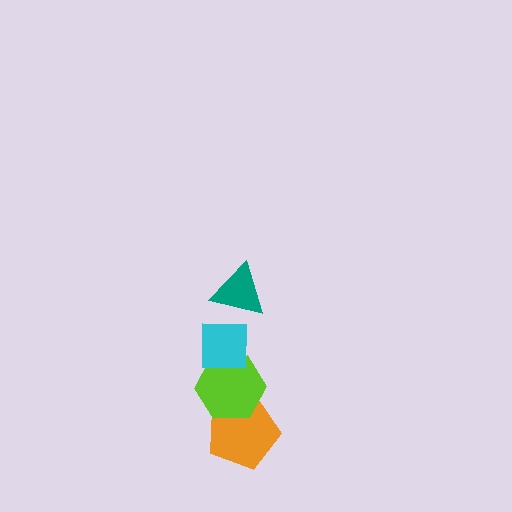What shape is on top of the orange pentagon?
The lime hexagon is on top of the orange pentagon.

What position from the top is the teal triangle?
The teal triangle is 1st from the top.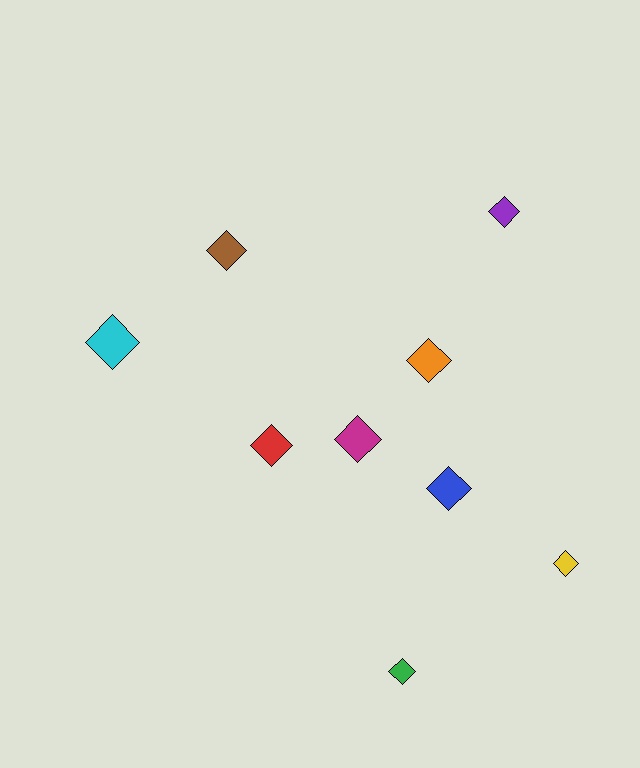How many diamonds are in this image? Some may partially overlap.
There are 9 diamonds.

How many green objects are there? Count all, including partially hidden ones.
There is 1 green object.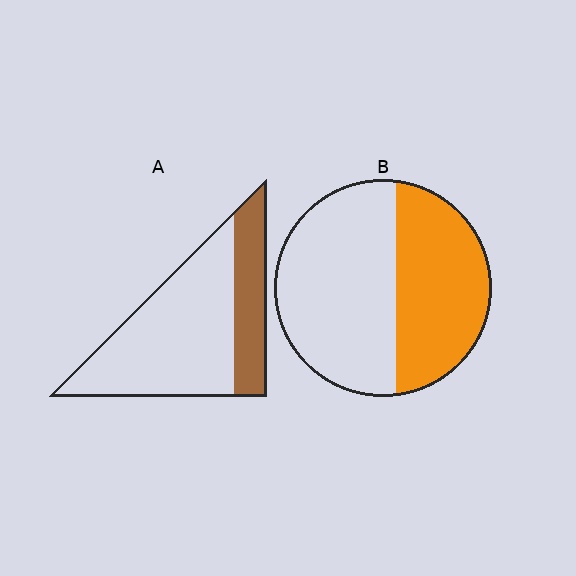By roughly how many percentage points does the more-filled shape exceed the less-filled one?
By roughly 15 percentage points (B over A).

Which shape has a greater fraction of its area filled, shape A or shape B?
Shape B.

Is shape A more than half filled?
No.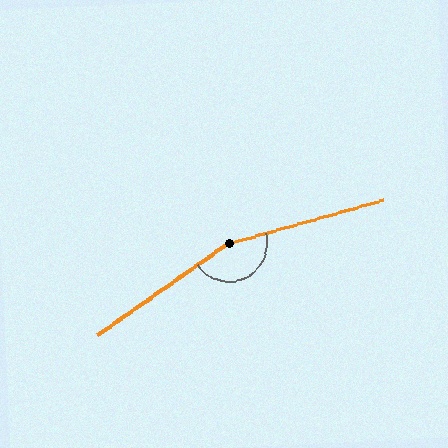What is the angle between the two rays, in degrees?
Approximately 161 degrees.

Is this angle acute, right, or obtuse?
It is obtuse.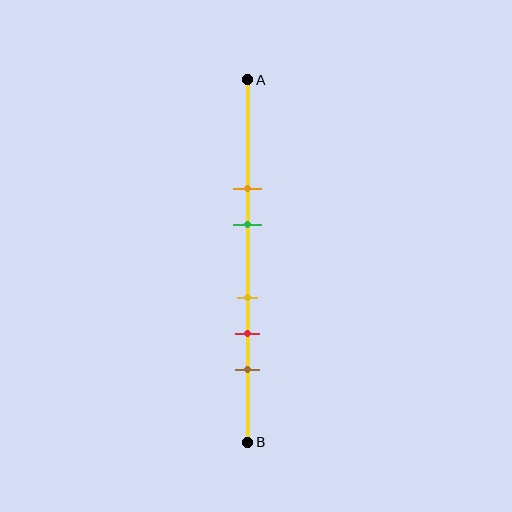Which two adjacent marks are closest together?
The yellow and red marks are the closest adjacent pair.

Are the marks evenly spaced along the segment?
No, the marks are not evenly spaced.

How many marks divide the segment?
There are 5 marks dividing the segment.